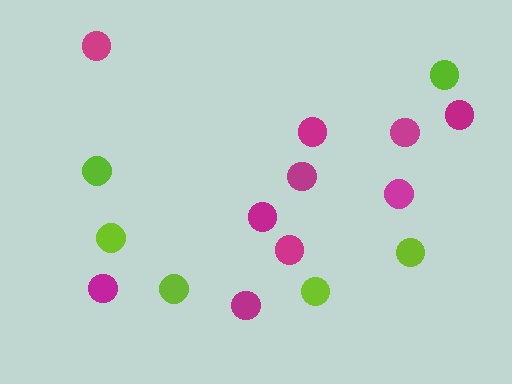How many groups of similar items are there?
There are 2 groups: one group of magenta circles (10) and one group of lime circles (6).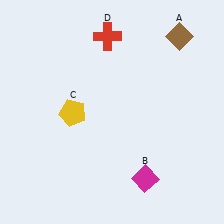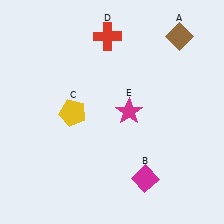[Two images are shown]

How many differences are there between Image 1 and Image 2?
There is 1 difference between the two images.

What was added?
A magenta star (E) was added in Image 2.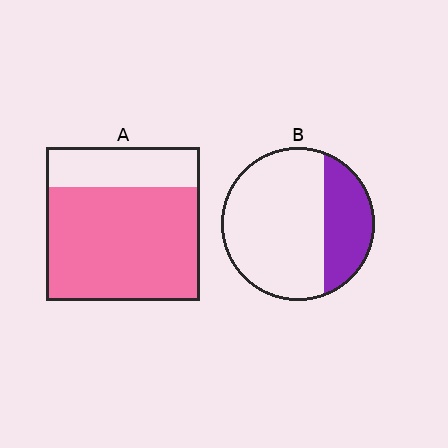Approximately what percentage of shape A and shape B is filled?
A is approximately 75% and B is approximately 30%.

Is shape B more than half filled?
No.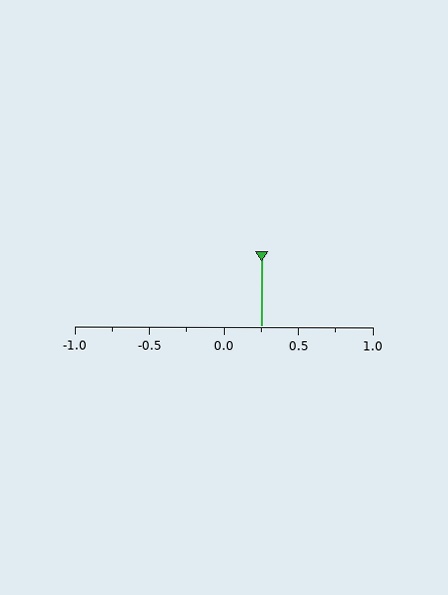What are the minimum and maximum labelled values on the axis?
The axis runs from -1.0 to 1.0.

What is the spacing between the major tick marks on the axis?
The major ticks are spaced 0.5 apart.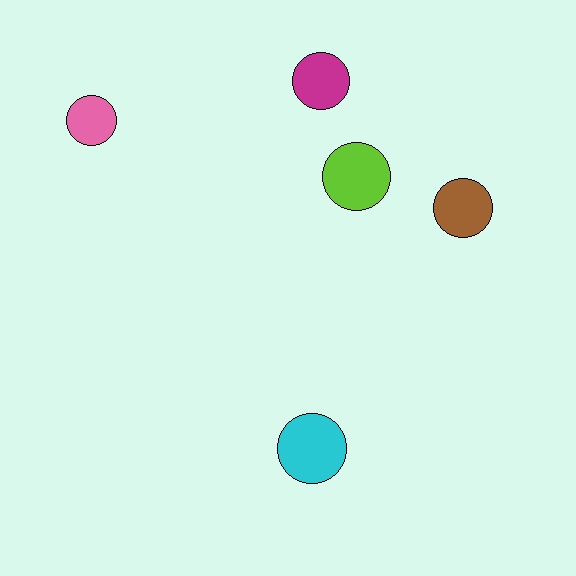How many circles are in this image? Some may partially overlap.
There are 5 circles.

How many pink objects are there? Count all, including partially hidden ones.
There is 1 pink object.